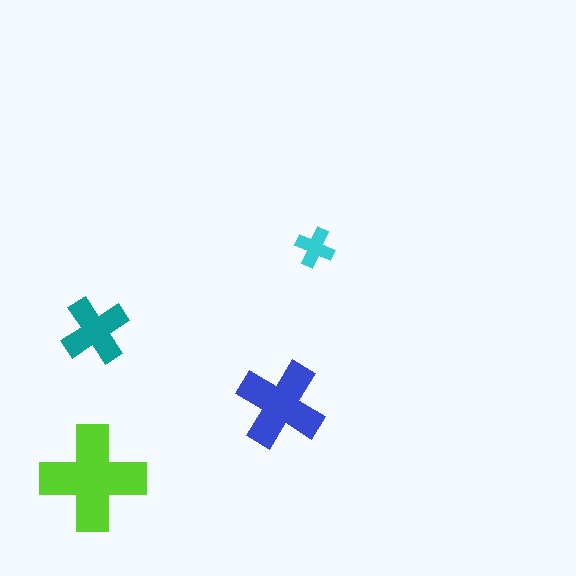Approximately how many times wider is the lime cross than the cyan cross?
About 2.5 times wider.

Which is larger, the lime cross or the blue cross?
The lime one.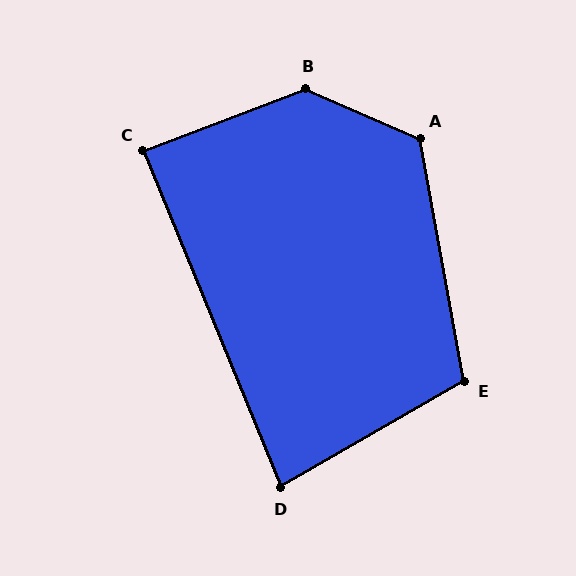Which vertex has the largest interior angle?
B, at approximately 136 degrees.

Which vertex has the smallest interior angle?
D, at approximately 82 degrees.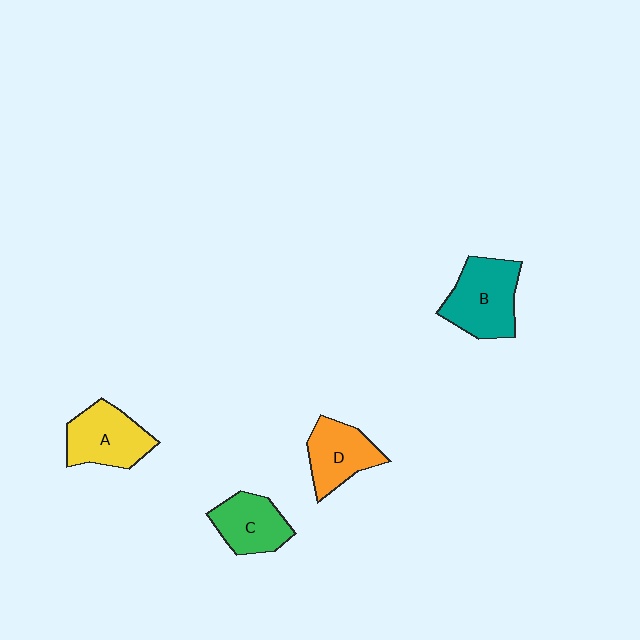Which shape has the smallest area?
Shape C (green).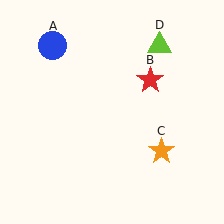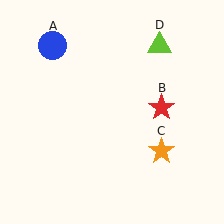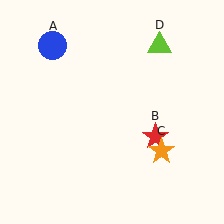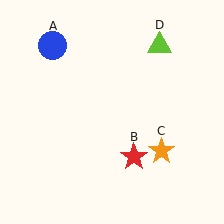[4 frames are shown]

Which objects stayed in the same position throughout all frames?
Blue circle (object A) and orange star (object C) and lime triangle (object D) remained stationary.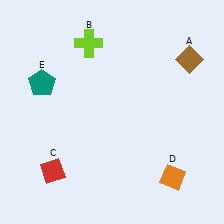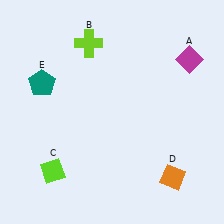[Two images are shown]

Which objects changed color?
A changed from brown to magenta. C changed from red to lime.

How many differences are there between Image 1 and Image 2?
There are 2 differences between the two images.